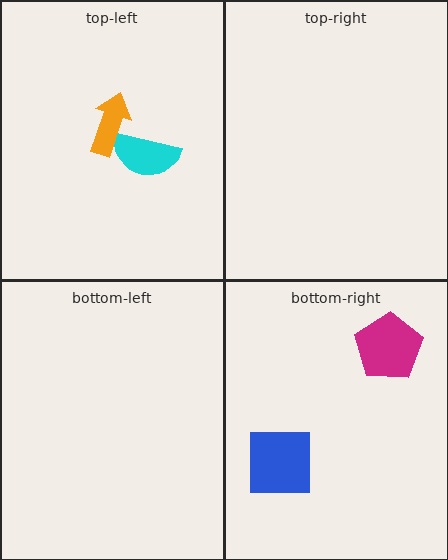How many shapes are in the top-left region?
2.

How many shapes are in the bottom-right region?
2.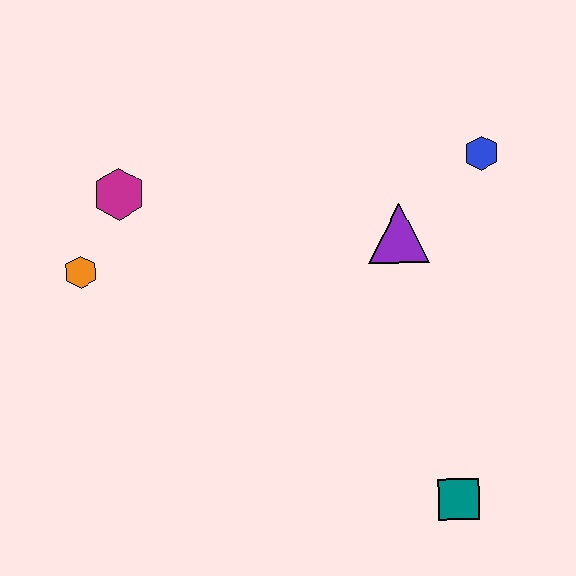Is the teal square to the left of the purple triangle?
No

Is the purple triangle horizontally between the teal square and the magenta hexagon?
Yes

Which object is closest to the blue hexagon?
The purple triangle is closest to the blue hexagon.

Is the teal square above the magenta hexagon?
No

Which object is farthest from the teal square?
The magenta hexagon is farthest from the teal square.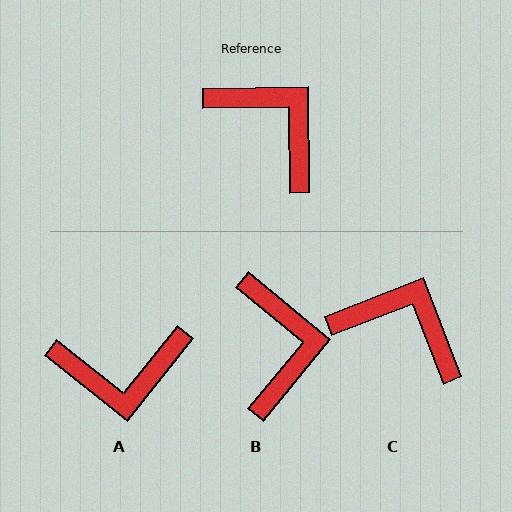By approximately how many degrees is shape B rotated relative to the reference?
Approximately 40 degrees clockwise.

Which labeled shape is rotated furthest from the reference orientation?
A, about 129 degrees away.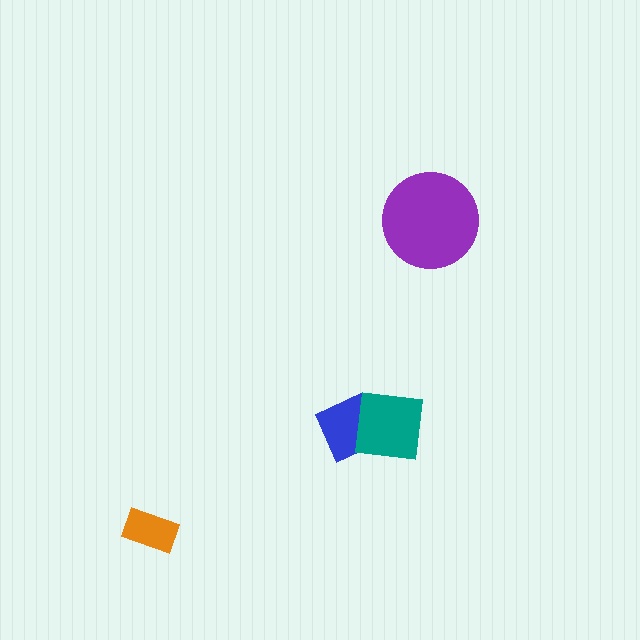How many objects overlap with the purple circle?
0 objects overlap with the purple circle.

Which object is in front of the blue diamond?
The teal square is in front of the blue diamond.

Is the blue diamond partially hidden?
Yes, it is partially covered by another shape.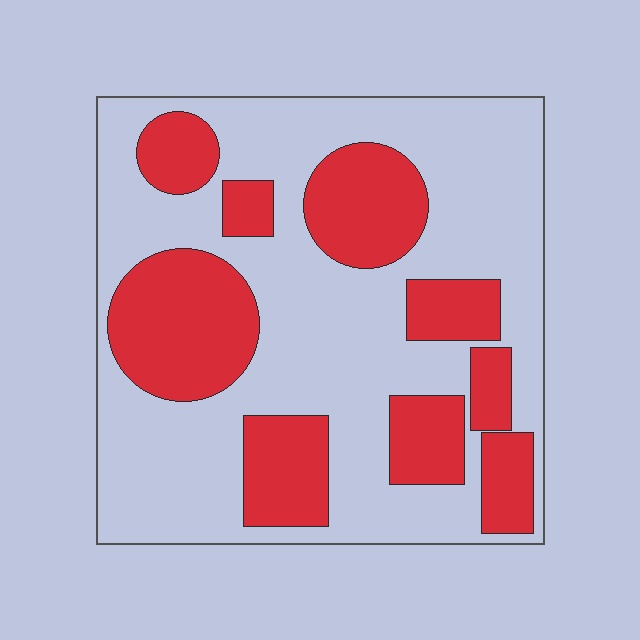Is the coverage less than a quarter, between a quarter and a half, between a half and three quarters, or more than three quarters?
Between a quarter and a half.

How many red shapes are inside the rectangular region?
9.